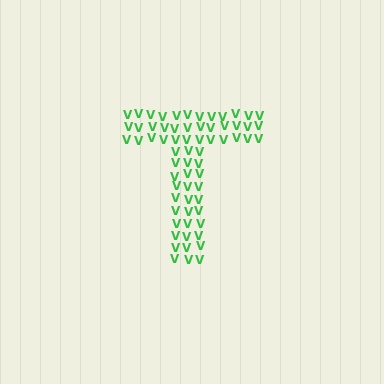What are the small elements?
The small elements are letter V's.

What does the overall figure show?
The overall figure shows the letter T.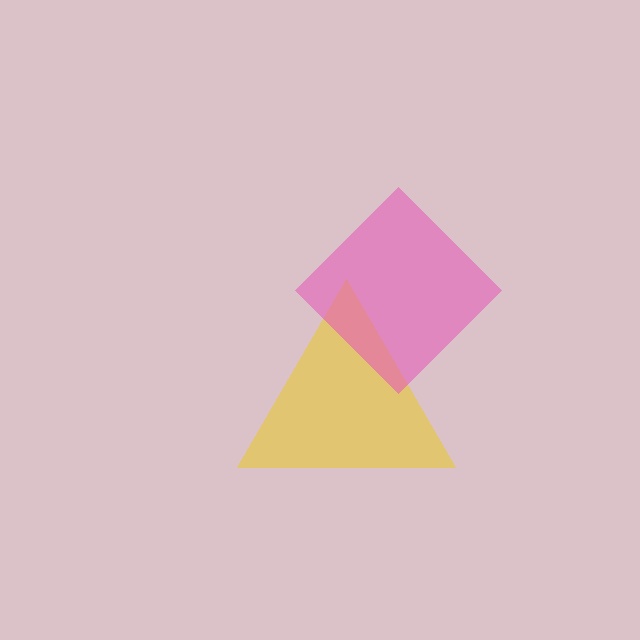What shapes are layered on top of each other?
The layered shapes are: a yellow triangle, a pink diamond.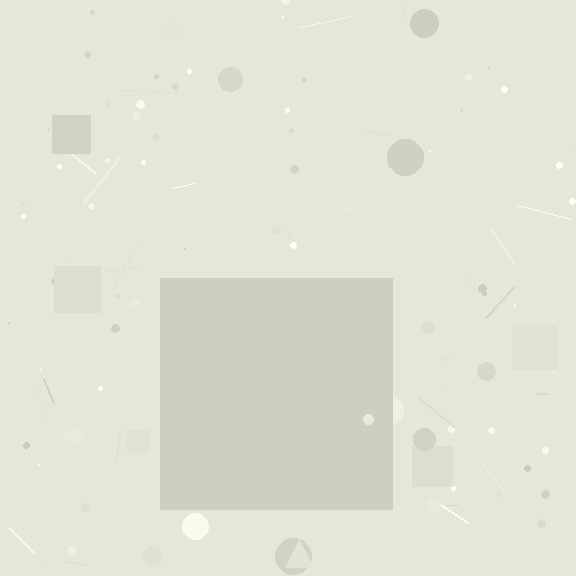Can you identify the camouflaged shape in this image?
The camouflaged shape is a square.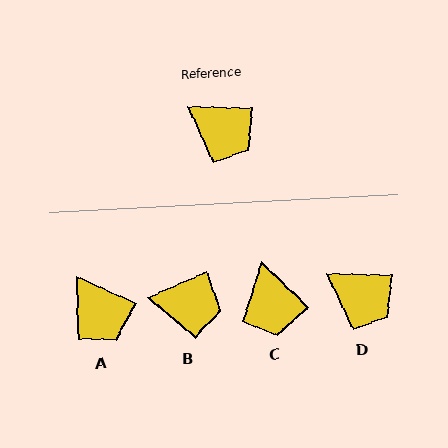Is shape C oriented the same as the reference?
No, it is off by about 43 degrees.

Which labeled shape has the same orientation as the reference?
D.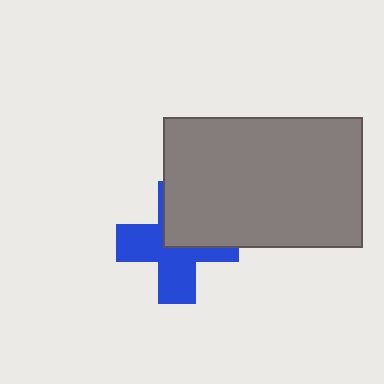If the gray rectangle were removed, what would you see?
You would see the complete blue cross.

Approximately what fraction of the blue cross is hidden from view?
Roughly 40% of the blue cross is hidden behind the gray rectangle.